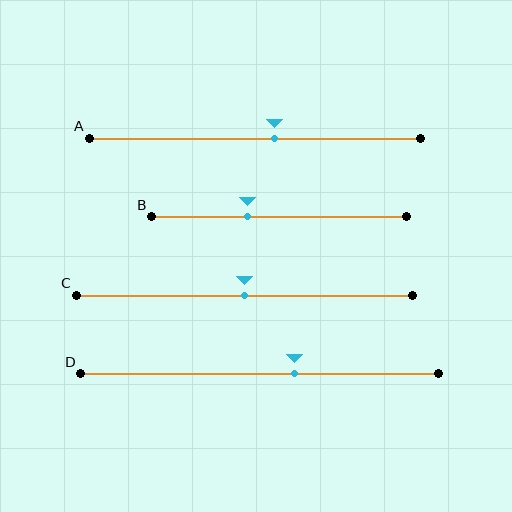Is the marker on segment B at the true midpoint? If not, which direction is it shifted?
No, the marker on segment B is shifted to the left by about 13% of the segment length.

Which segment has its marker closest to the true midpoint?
Segment C has its marker closest to the true midpoint.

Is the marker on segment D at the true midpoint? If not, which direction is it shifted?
No, the marker on segment D is shifted to the right by about 10% of the segment length.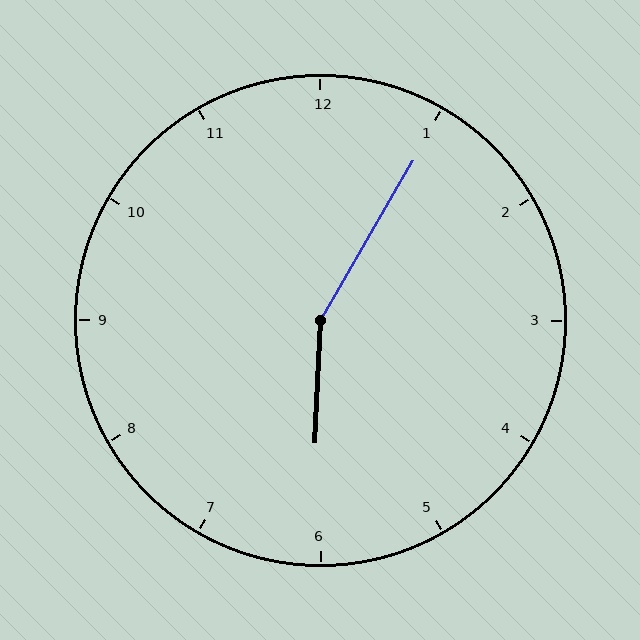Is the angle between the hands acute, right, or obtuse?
It is obtuse.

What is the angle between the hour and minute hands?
Approximately 152 degrees.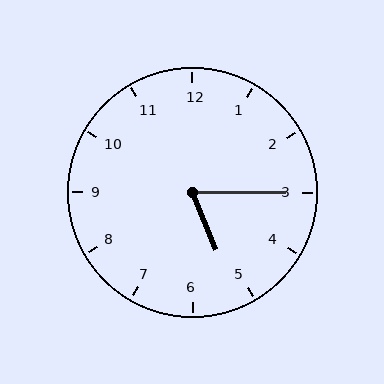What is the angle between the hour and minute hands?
Approximately 68 degrees.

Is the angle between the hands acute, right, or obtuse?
It is acute.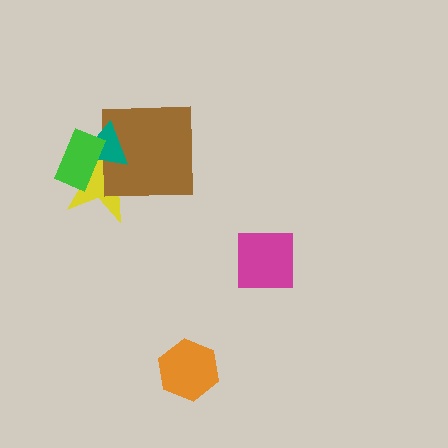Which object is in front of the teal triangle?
The green rectangle is in front of the teal triangle.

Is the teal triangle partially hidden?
Yes, it is partially covered by another shape.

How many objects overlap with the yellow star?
3 objects overlap with the yellow star.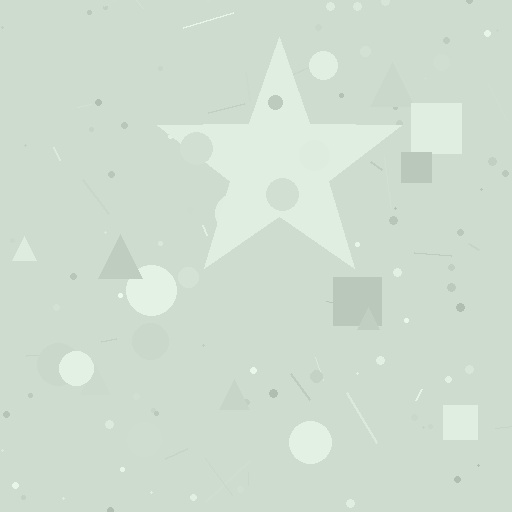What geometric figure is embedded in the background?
A star is embedded in the background.